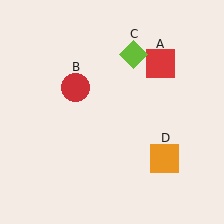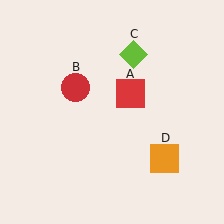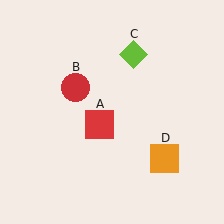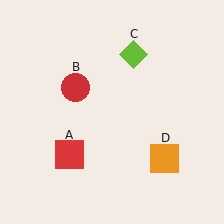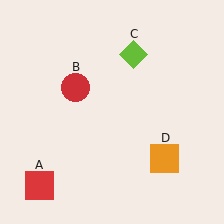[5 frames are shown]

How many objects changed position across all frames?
1 object changed position: red square (object A).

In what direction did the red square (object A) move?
The red square (object A) moved down and to the left.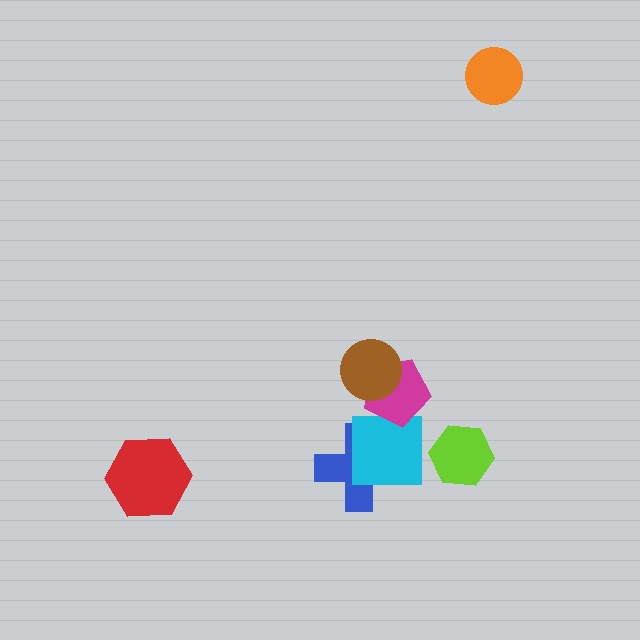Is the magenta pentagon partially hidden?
Yes, it is partially covered by another shape.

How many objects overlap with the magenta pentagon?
2 objects overlap with the magenta pentagon.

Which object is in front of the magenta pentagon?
The brown circle is in front of the magenta pentagon.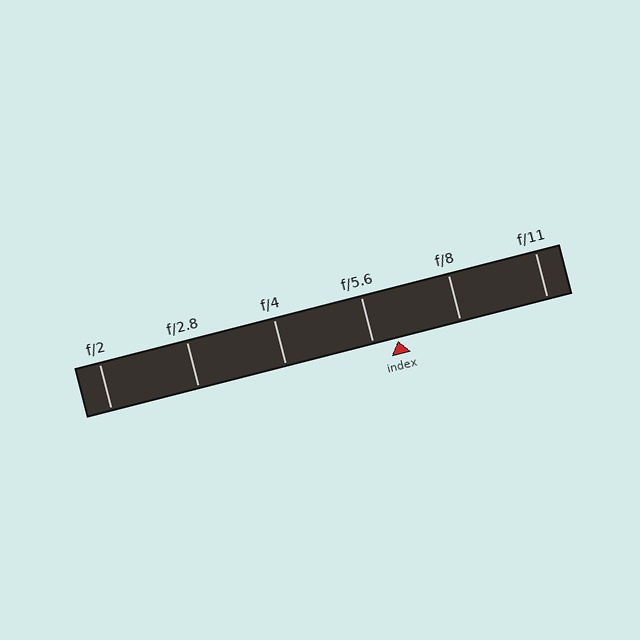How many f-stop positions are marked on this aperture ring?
There are 6 f-stop positions marked.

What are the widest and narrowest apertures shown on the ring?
The widest aperture shown is f/2 and the narrowest is f/11.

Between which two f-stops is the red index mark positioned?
The index mark is between f/5.6 and f/8.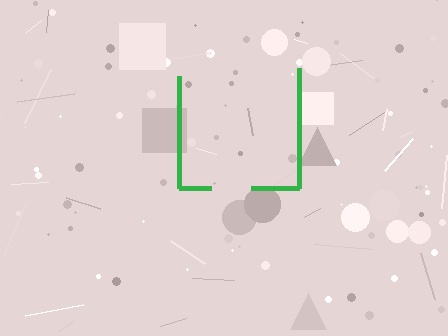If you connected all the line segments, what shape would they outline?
They would outline a square.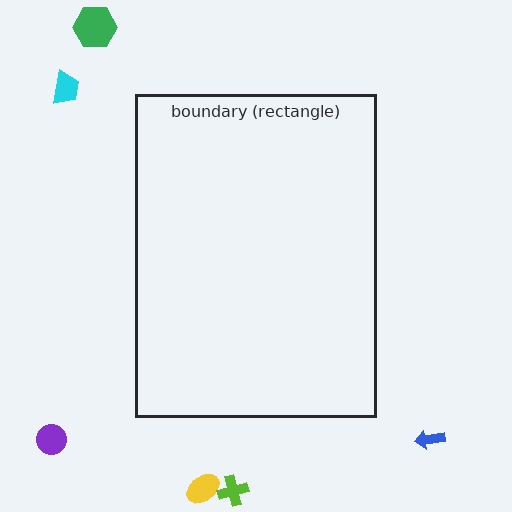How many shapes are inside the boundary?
0 inside, 6 outside.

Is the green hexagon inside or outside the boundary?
Outside.